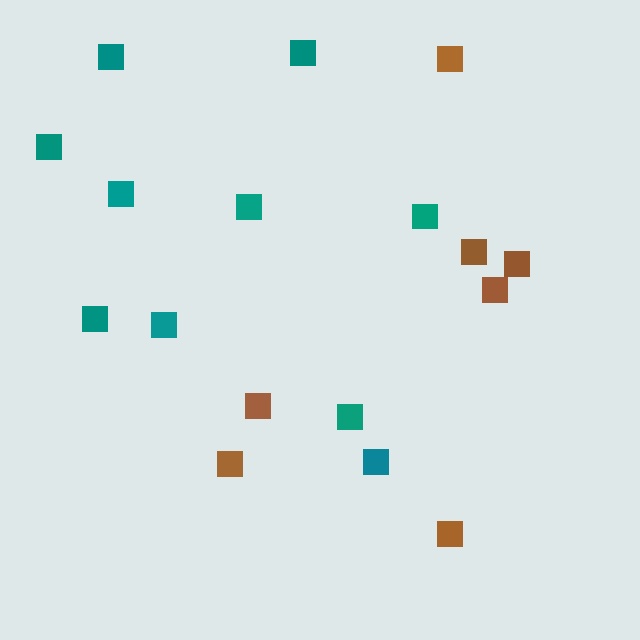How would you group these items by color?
There are 2 groups: one group of brown squares (7) and one group of teal squares (10).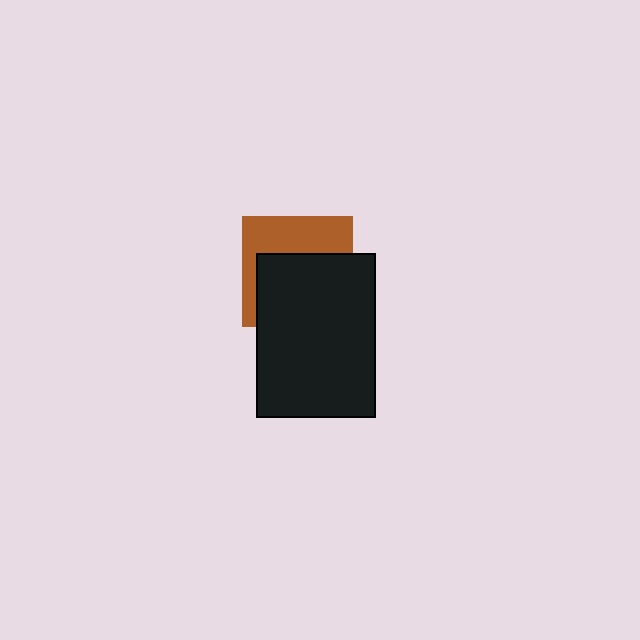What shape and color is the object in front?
The object in front is a black rectangle.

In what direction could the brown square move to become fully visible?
The brown square could move up. That would shift it out from behind the black rectangle entirely.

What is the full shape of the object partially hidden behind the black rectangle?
The partially hidden object is a brown square.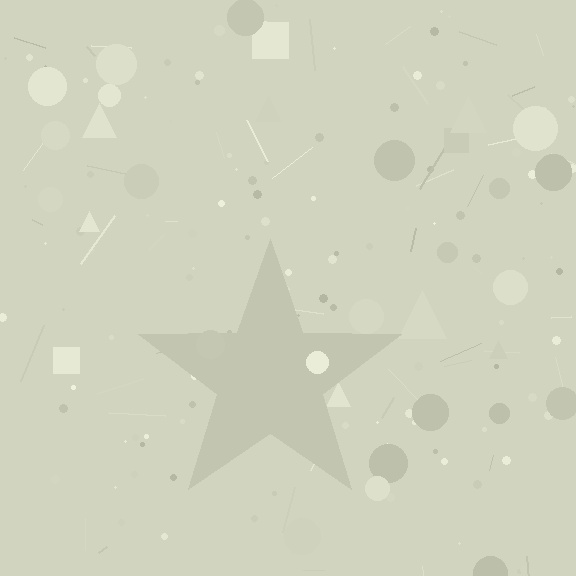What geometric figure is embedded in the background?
A star is embedded in the background.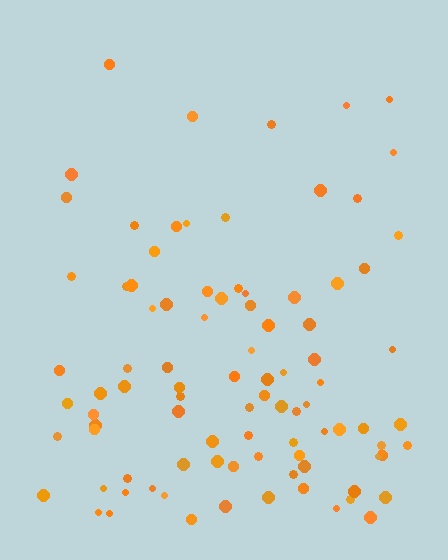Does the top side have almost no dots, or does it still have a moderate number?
Still a moderate number, just noticeably fewer than the bottom.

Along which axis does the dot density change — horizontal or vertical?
Vertical.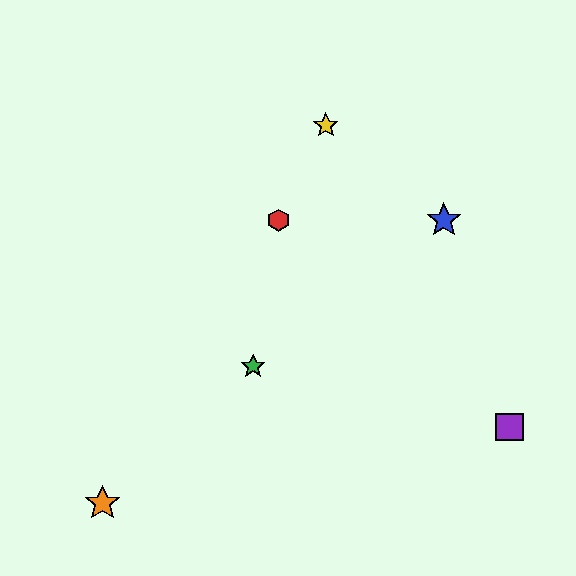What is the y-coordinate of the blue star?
The blue star is at y≈220.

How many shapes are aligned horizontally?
2 shapes (the red hexagon, the blue star) are aligned horizontally.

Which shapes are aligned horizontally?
The red hexagon, the blue star are aligned horizontally.